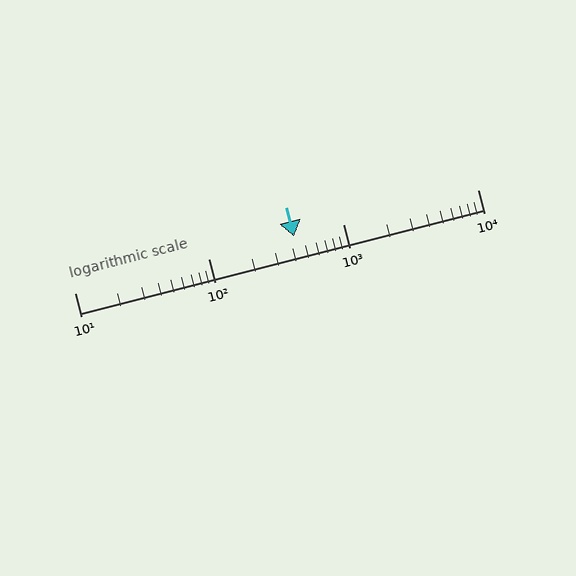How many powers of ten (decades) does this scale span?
The scale spans 3 decades, from 10 to 10000.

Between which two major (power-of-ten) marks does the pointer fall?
The pointer is between 100 and 1000.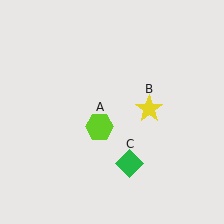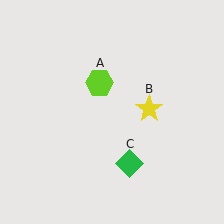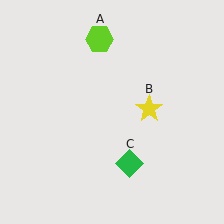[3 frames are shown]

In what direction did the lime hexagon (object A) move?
The lime hexagon (object A) moved up.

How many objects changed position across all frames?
1 object changed position: lime hexagon (object A).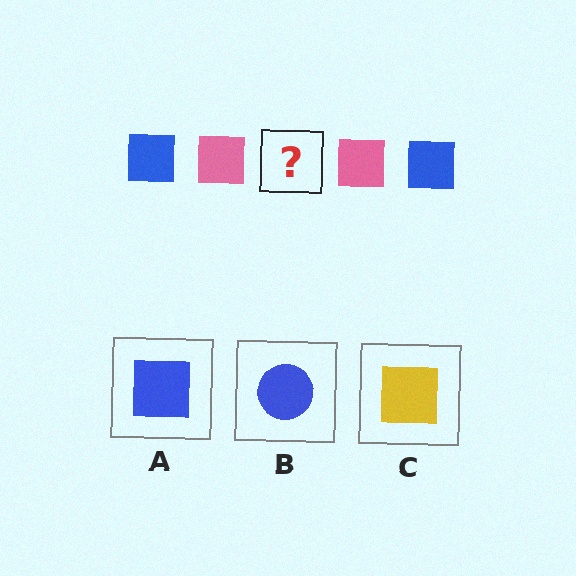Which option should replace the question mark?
Option A.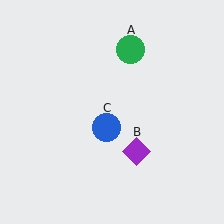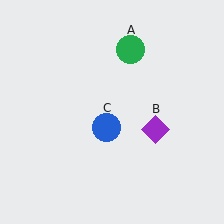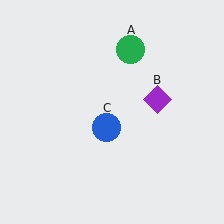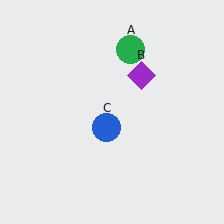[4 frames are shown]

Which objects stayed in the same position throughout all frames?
Green circle (object A) and blue circle (object C) remained stationary.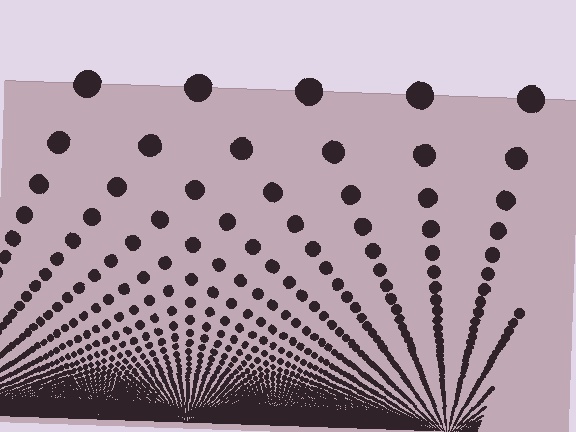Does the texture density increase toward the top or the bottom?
Density increases toward the bottom.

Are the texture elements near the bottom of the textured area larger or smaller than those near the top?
Smaller. The gradient is inverted — elements near the bottom are smaller and denser.